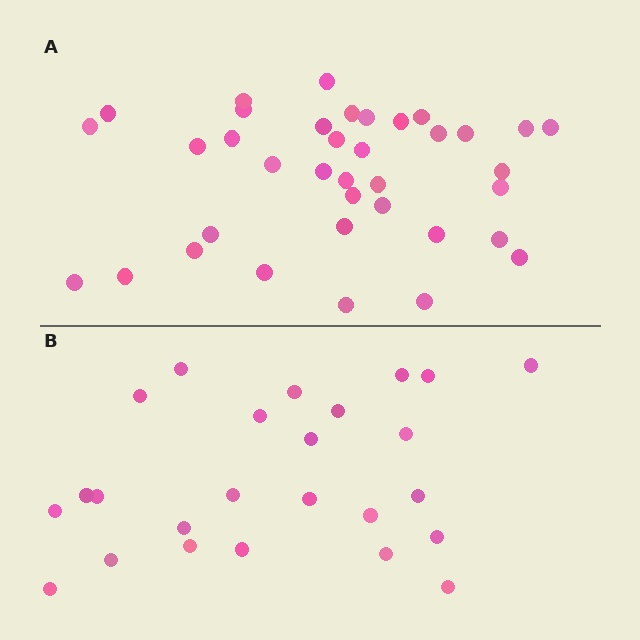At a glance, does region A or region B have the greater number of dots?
Region A (the top region) has more dots.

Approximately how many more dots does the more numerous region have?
Region A has roughly 12 or so more dots than region B.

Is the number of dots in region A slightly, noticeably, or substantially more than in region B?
Region A has substantially more. The ratio is roughly 1.5 to 1.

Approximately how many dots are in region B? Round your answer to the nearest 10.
About 20 dots. (The exact count is 25, which rounds to 20.)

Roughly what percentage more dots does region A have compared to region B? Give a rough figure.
About 50% more.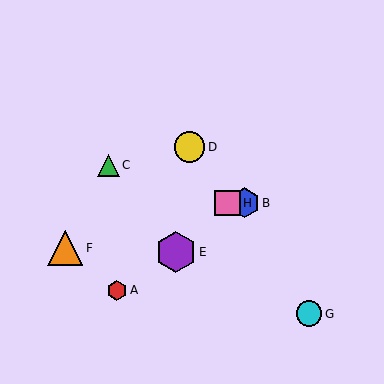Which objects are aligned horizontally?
Objects B, H are aligned horizontally.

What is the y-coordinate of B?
Object B is at y≈203.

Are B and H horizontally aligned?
Yes, both are at y≈203.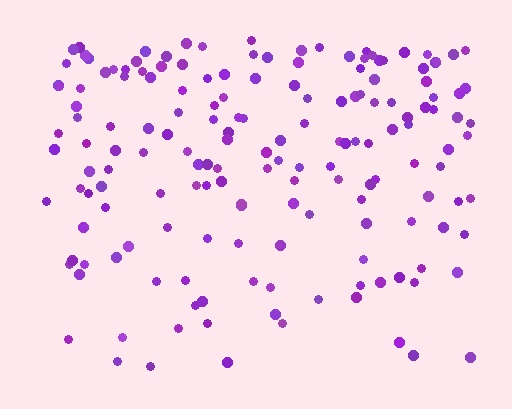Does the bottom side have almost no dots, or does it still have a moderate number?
Still a moderate number, just noticeably fewer than the top.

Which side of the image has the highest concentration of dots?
The top.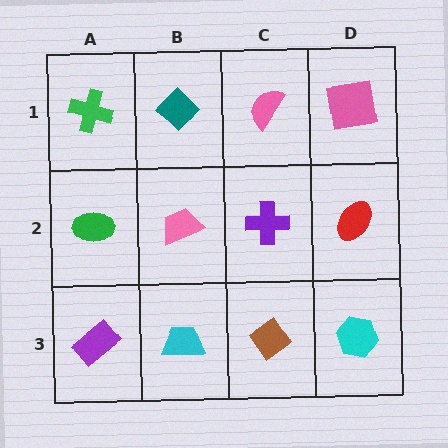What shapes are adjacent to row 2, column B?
A teal diamond (row 1, column B), a cyan trapezoid (row 3, column B), a green ellipse (row 2, column A), a purple cross (row 2, column C).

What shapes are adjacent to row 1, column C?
A purple cross (row 2, column C), a teal diamond (row 1, column B), a pink square (row 1, column D).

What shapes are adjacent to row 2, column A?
A green cross (row 1, column A), a purple rectangle (row 3, column A), a pink trapezoid (row 2, column B).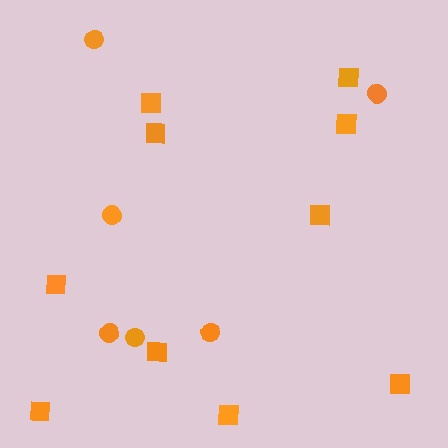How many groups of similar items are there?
There are 2 groups: one group of squares (10) and one group of circles (6).